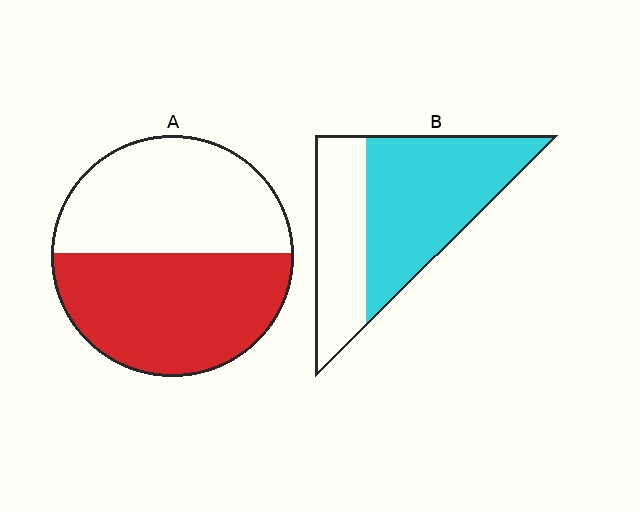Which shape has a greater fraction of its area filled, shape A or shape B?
Shape B.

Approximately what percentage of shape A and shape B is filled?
A is approximately 50% and B is approximately 65%.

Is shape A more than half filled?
Roughly half.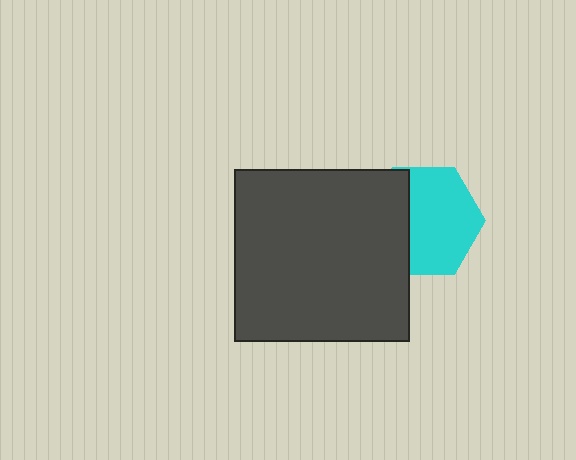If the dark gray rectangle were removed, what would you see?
You would see the complete cyan hexagon.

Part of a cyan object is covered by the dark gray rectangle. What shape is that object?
It is a hexagon.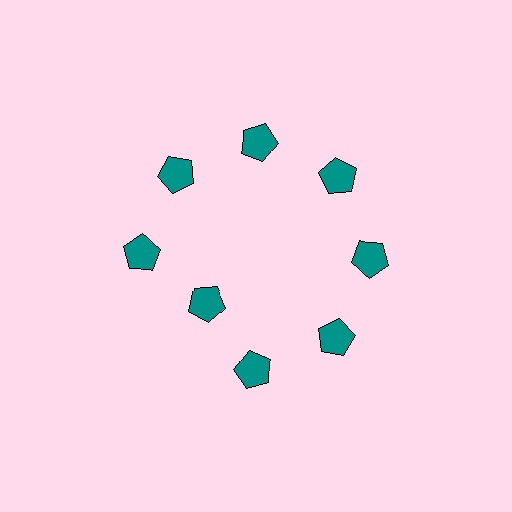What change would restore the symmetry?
The symmetry would be restored by moving it outward, back onto the ring so that all 8 pentagons sit at equal angles and equal distance from the center.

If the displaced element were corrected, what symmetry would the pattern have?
It would have 8-fold rotational symmetry — the pattern would map onto itself every 45 degrees.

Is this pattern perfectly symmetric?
No. The 8 teal pentagons are arranged in a ring, but one element near the 8 o'clock position is pulled inward toward the center, breaking the 8-fold rotational symmetry.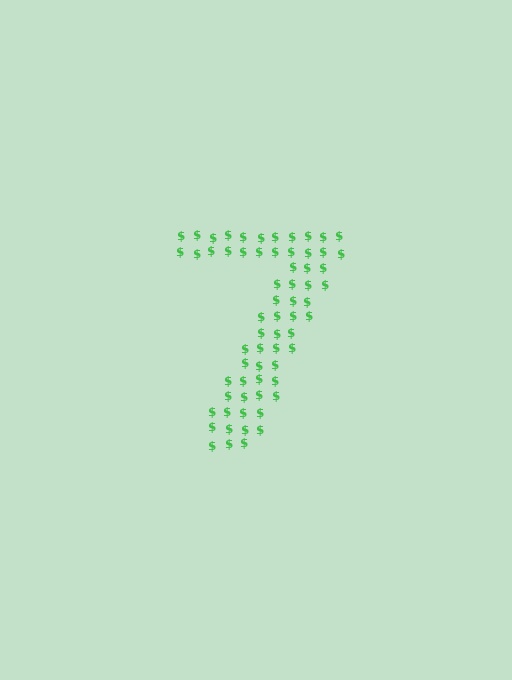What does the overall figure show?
The overall figure shows the digit 7.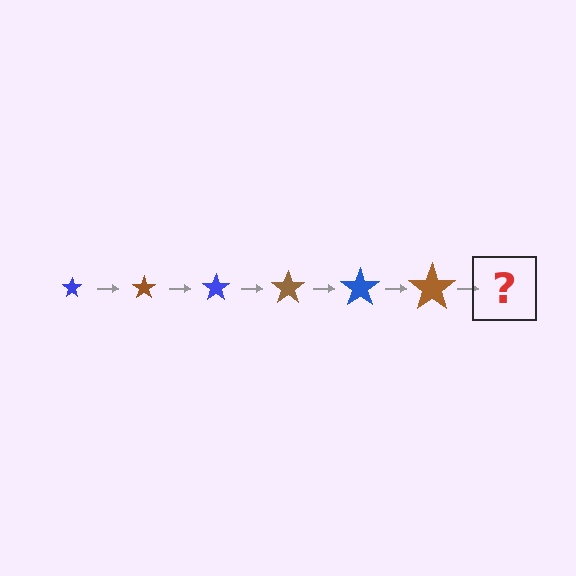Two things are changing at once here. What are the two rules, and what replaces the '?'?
The two rules are that the star grows larger each step and the color cycles through blue and brown. The '?' should be a blue star, larger than the previous one.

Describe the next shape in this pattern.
It should be a blue star, larger than the previous one.